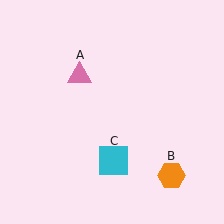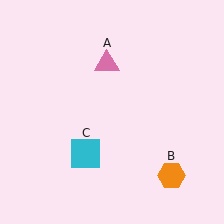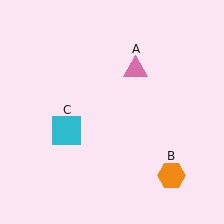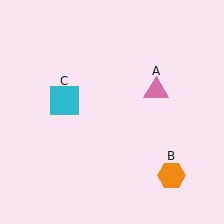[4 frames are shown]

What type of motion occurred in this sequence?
The pink triangle (object A), cyan square (object C) rotated clockwise around the center of the scene.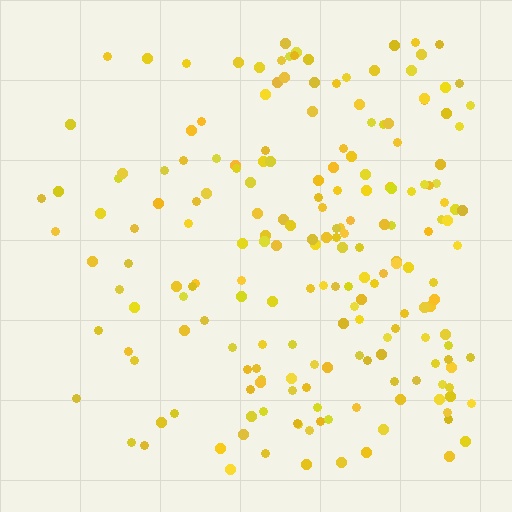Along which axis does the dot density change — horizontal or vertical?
Horizontal.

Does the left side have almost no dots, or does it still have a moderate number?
Still a moderate number, just noticeably fewer than the right.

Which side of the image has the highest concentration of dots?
The right.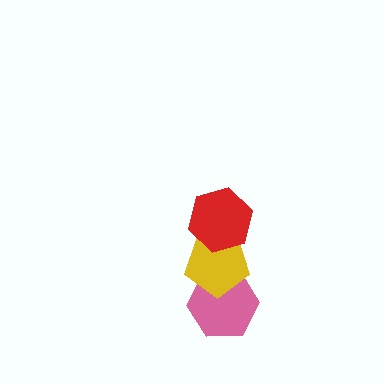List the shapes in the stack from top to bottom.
From top to bottom: the red hexagon, the yellow pentagon, the pink hexagon.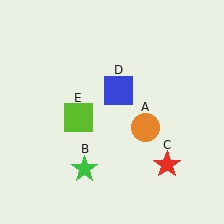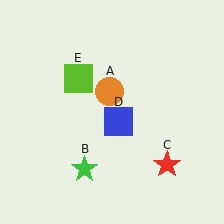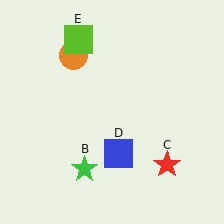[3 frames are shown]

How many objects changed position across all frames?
3 objects changed position: orange circle (object A), blue square (object D), lime square (object E).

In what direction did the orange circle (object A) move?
The orange circle (object A) moved up and to the left.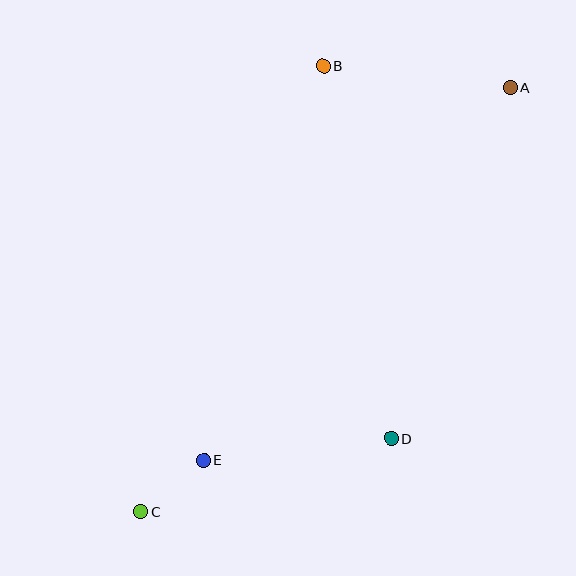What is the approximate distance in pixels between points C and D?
The distance between C and D is approximately 261 pixels.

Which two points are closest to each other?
Points C and E are closest to each other.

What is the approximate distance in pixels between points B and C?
The distance between B and C is approximately 482 pixels.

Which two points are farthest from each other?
Points A and C are farthest from each other.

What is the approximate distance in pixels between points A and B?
The distance between A and B is approximately 188 pixels.